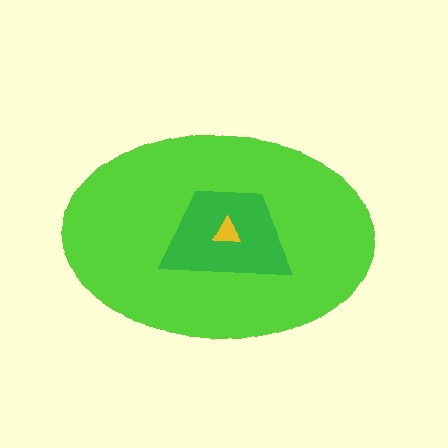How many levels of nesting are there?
3.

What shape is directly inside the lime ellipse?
The green trapezoid.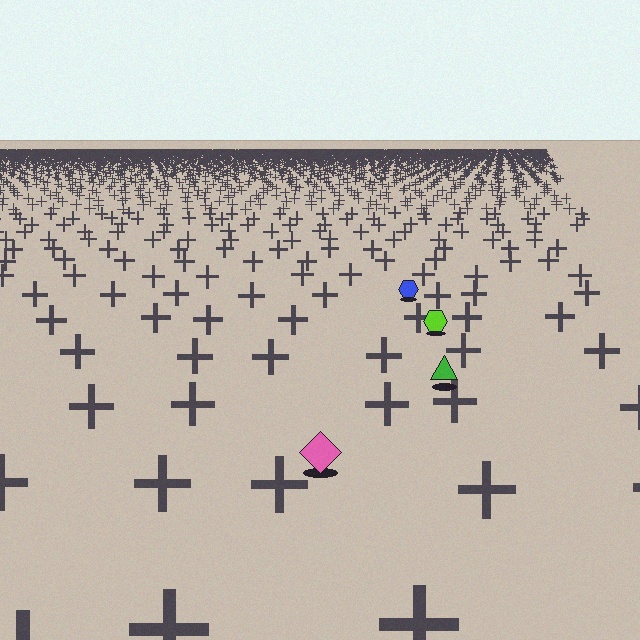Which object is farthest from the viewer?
The blue hexagon is farthest from the viewer. It appears smaller and the ground texture around it is denser.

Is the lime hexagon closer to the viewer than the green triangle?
No. The green triangle is closer — you can tell from the texture gradient: the ground texture is coarser near it.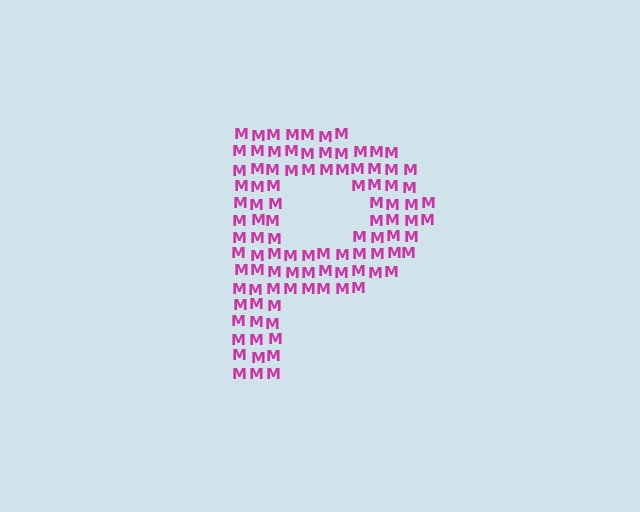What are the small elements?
The small elements are letter M's.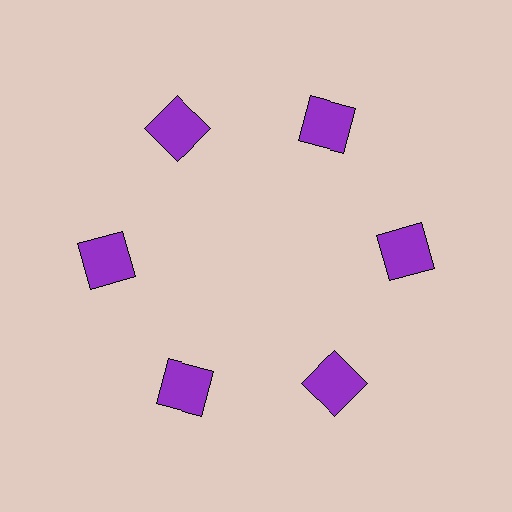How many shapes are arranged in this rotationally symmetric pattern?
There are 6 shapes, arranged in 6 groups of 1.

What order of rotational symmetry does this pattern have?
This pattern has 6-fold rotational symmetry.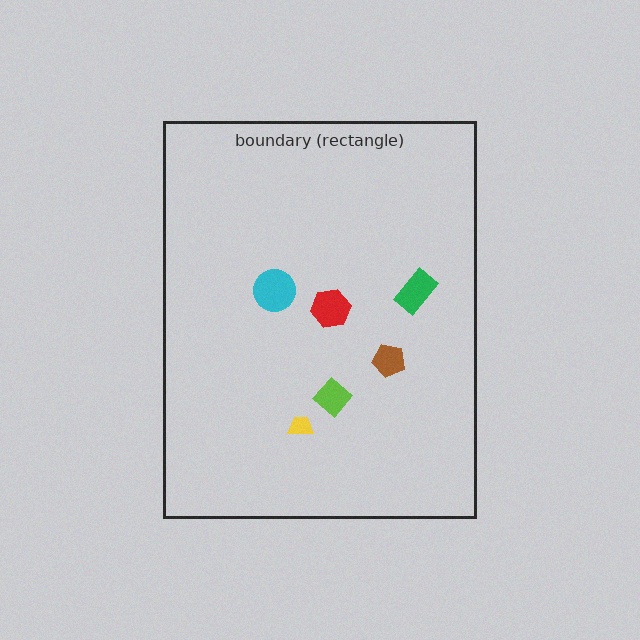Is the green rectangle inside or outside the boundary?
Inside.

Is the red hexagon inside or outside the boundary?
Inside.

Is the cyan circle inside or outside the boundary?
Inside.